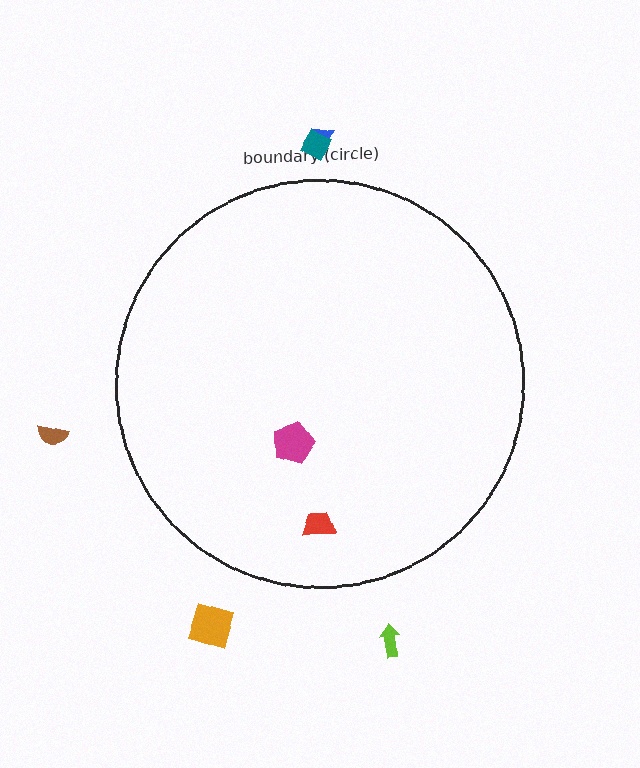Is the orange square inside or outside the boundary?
Outside.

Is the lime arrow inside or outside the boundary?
Outside.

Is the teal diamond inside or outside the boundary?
Outside.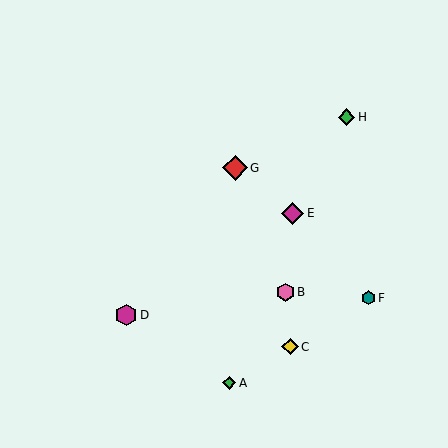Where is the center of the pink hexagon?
The center of the pink hexagon is at (285, 292).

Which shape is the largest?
The red diamond (labeled G) is the largest.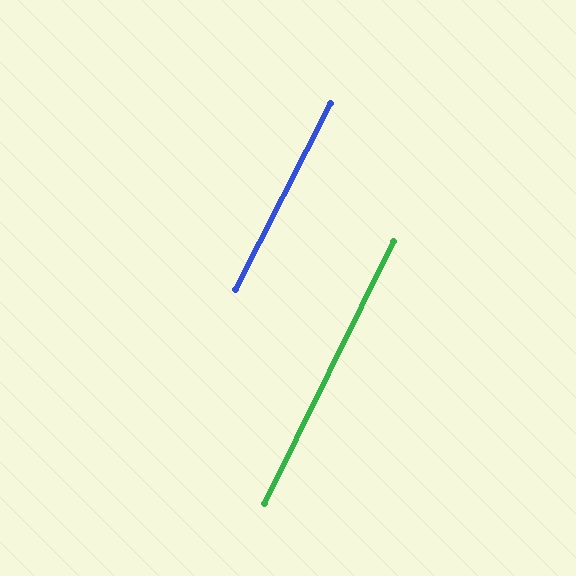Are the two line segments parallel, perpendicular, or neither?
Parallel — their directions differ by only 0.9°.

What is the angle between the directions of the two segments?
Approximately 1 degree.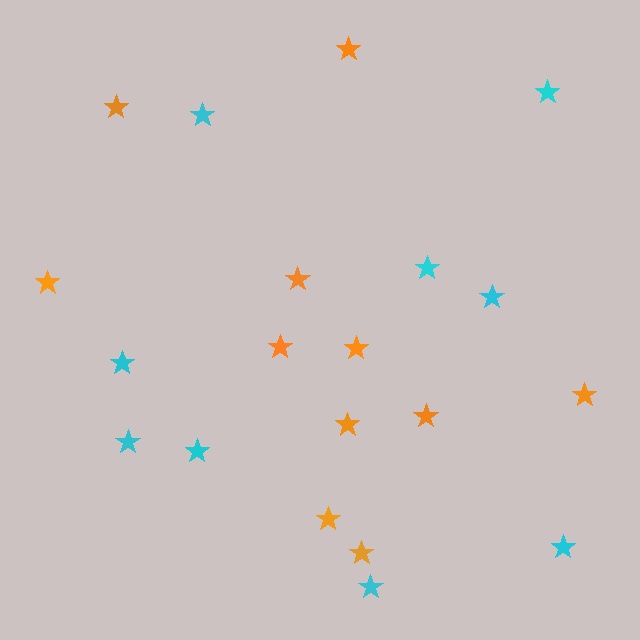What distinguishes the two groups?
There are 2 groups: one group of cyan stars (9) and one group of orange stars (11).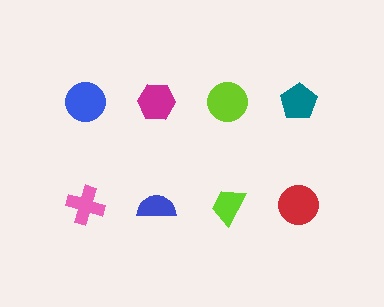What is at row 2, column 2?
A blue semicircle.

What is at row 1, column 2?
A magenta hexagon.